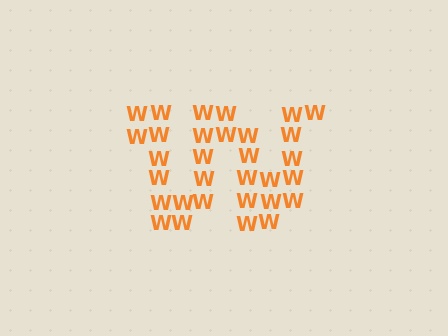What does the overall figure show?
The overall figure shows the letter W.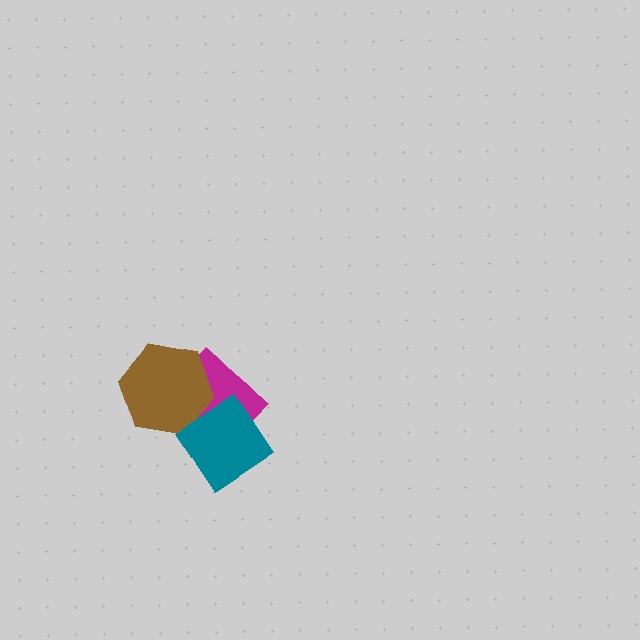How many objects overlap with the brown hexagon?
1 object overlaps with the brown hexagon.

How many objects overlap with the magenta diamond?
2 objects overlap with the magenta diamond.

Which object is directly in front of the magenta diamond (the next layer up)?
The brown hexagon is directly in front of the magenta diamond.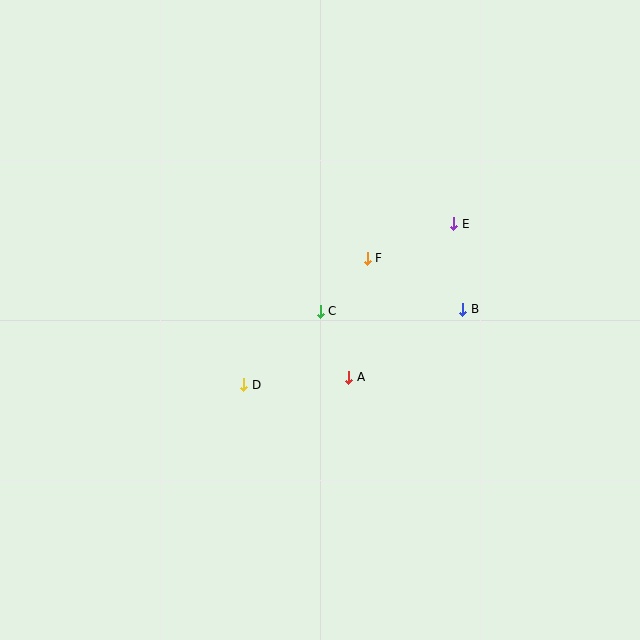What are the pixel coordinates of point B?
Point B is at (463, 309).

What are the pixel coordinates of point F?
Point F is at (367, 258).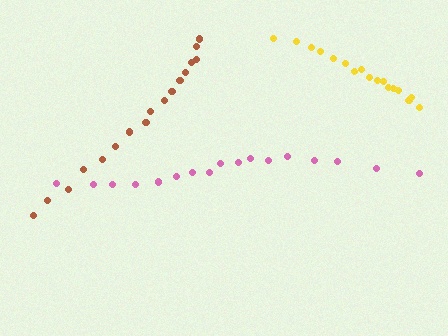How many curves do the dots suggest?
There are 3 distinct paths.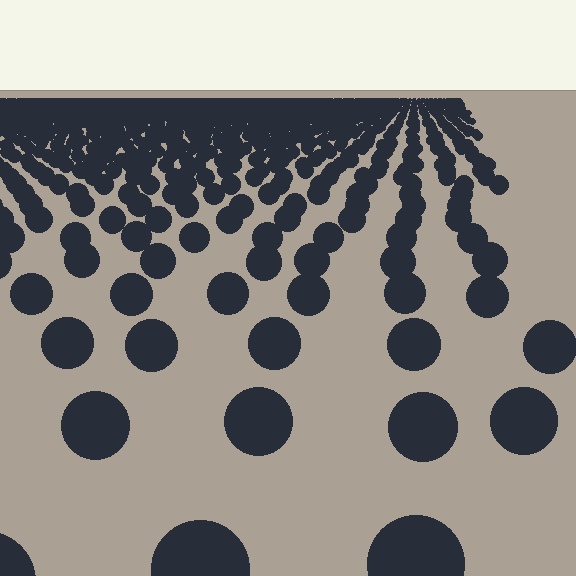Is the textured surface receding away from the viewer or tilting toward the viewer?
The surface is receding away from the viewer. Texture elements get smaller and denser toward the top.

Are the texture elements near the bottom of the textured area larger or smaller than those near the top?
Larger. Near the bottom, elements are closer to the viewer and appear at a bigger on-screen size.